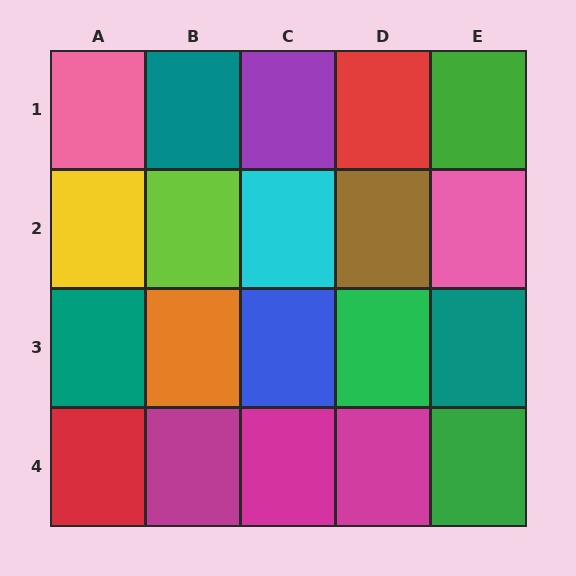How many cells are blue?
1 cell is blue.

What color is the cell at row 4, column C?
Magenta.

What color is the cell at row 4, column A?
Red.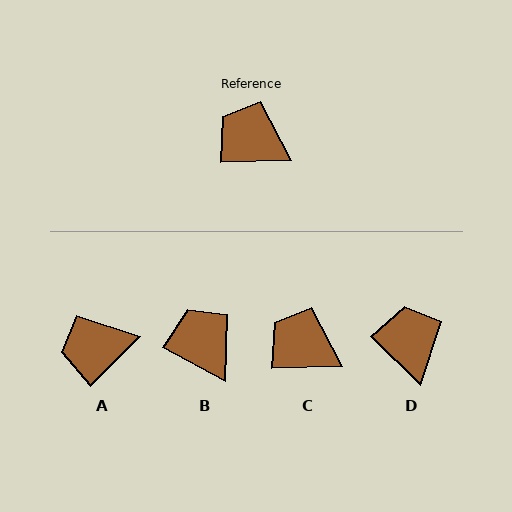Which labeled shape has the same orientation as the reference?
C.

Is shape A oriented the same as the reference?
No, it is off by about 44 degrees.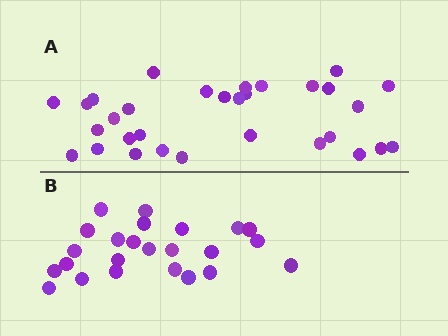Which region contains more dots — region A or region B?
Region A (the top region) has more dots.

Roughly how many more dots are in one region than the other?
Region A has roughly 8 or so more dots than region B.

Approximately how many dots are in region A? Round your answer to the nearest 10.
About 30 dots. (The exact count is 31, which rounds to 30.)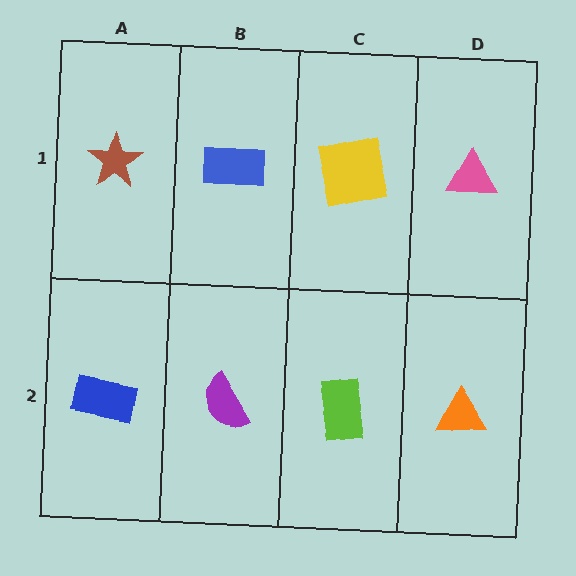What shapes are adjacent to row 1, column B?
A purple semicircle (row 2, column B), a brown star (row 1, column A), a yellow square (row 1, column C).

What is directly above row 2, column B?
A blue rectangle.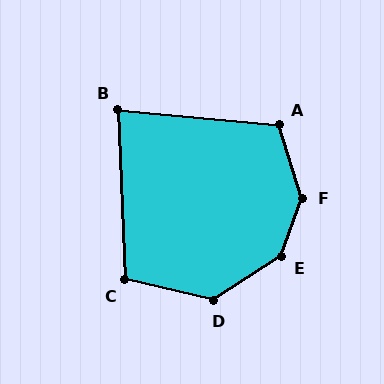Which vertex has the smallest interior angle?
B, at approximately 83 degrees.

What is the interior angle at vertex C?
Approximately 105 degrees (obtuse).